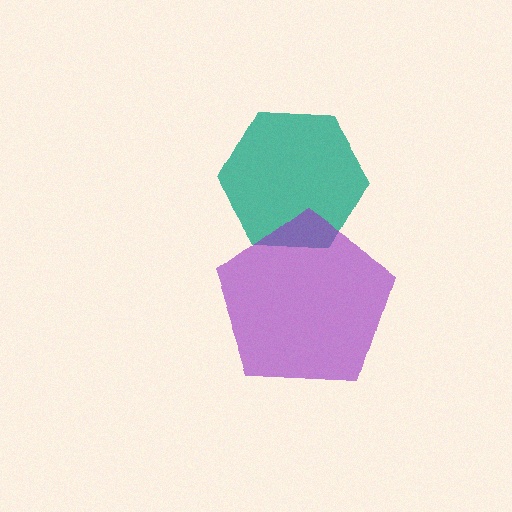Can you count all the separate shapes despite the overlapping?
Yes, there are 2 separate shapes.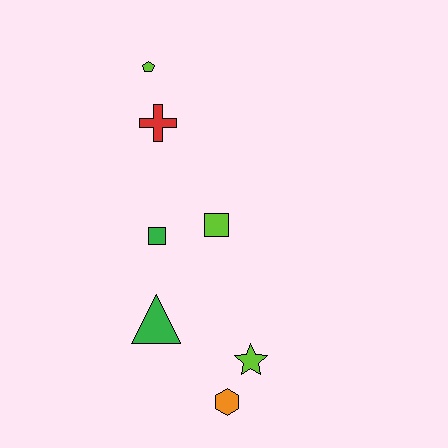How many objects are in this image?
There are 7 objects.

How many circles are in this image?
There are no circles.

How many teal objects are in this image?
There are no teal objects.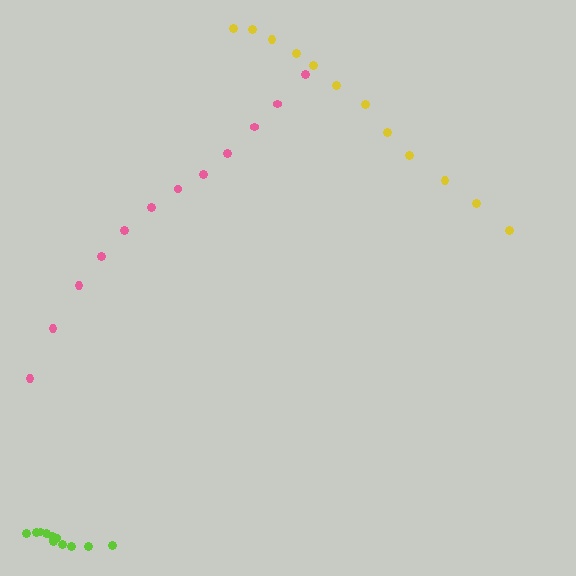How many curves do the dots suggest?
There are 3 distinct paths.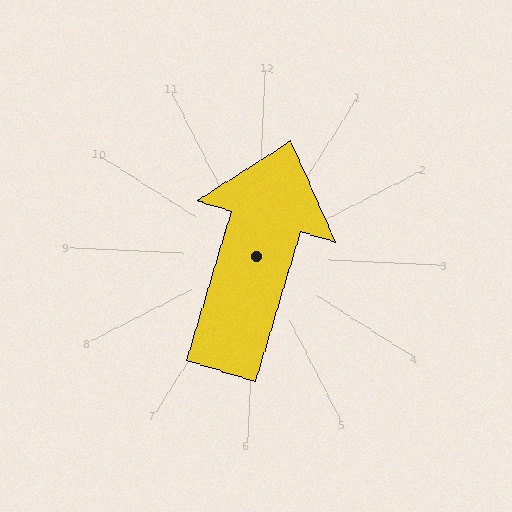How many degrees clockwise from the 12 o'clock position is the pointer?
Approximately 14 degrees.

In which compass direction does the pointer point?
North.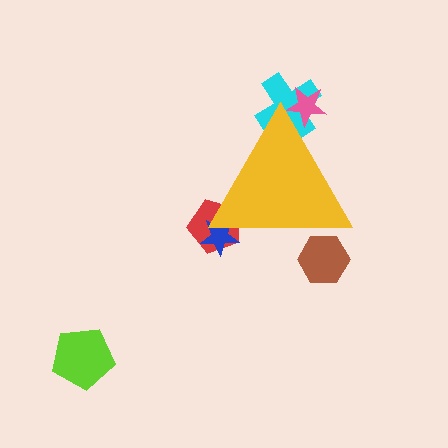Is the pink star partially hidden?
Yes, the pink star is partially hidden behind the yellow triangle.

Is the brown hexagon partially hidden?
Yes, the brown hexagon is partially hidden behind the yellow triangle.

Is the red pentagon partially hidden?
Yes, the red pentagon is partially hidden behind the yellow triangle.